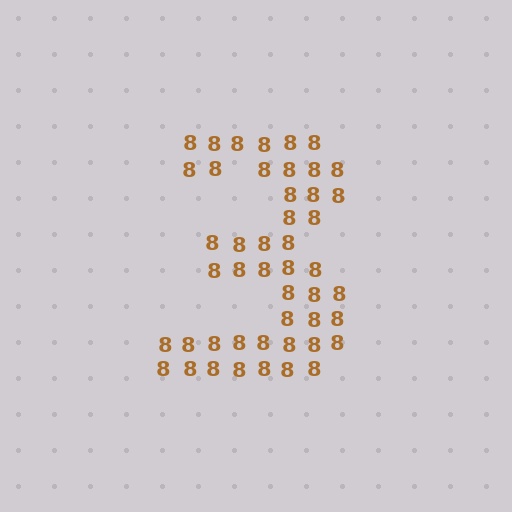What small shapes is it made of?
It is made of small digit 8's.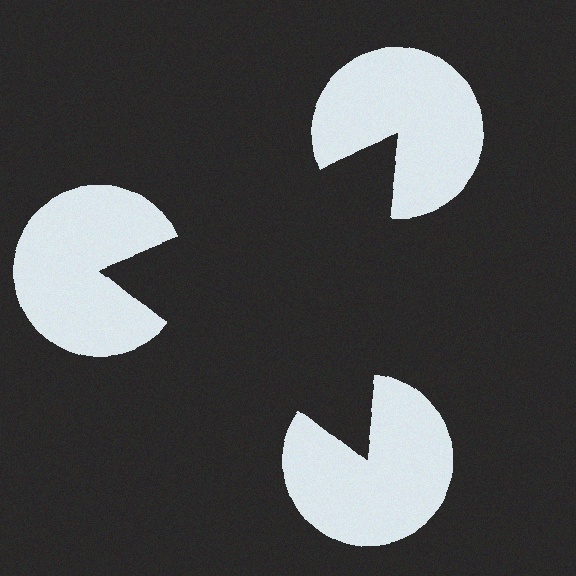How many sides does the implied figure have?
3 sides.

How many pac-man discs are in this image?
There are 3 — one at each vertex of the illusory triangle.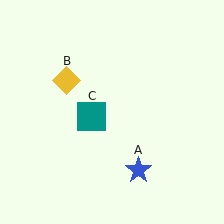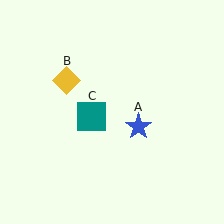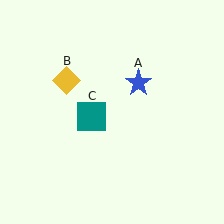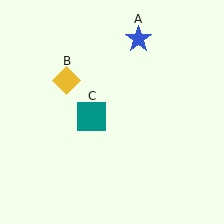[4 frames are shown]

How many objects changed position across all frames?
1 object changed position: blue star (object A).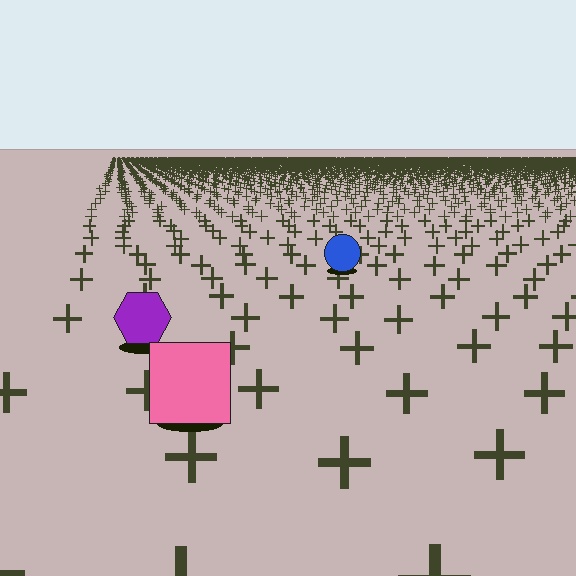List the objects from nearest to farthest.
From nearest to farthest: the pink square, the purple hexagon, the blue circle.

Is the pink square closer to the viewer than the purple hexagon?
Yes. The pink square is closer — you can tell from the texture gradient: the ground texture is coarser near it.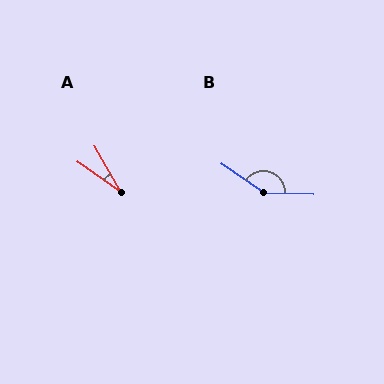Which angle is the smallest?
A, at approximately 25 degrees.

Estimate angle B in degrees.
Approximately 147 degrees.